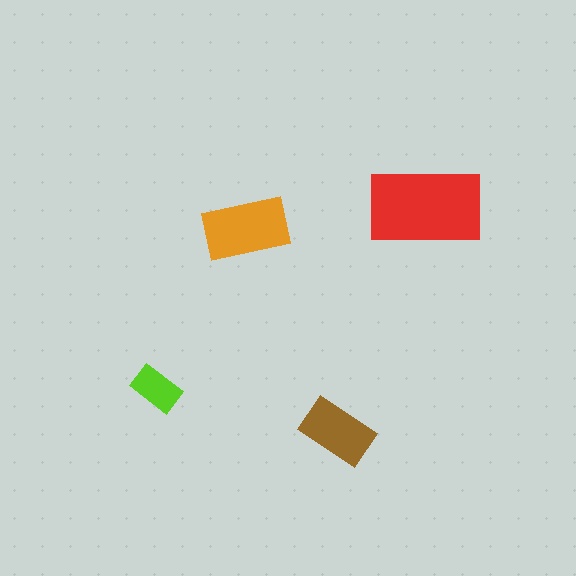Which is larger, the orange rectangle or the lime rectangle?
The orange one.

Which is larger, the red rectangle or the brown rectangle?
The red one.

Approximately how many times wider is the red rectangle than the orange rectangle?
About 1.5 times wider.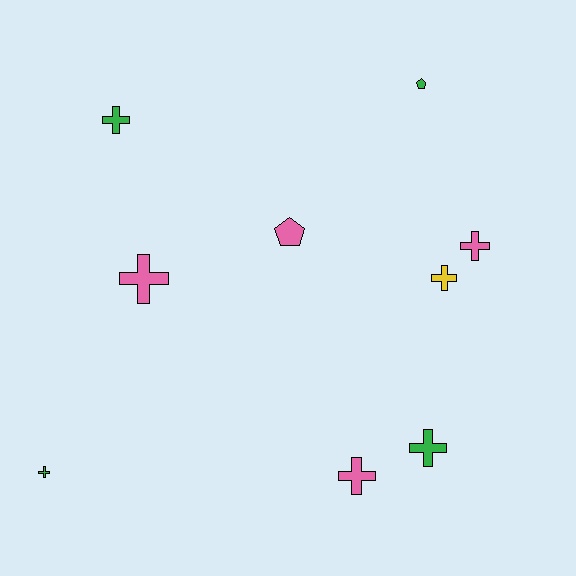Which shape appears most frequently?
Cross, with 7 objects.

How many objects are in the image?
There are 9 objects.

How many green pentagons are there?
There is 1 green pentagon.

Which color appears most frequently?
Green, with 4 objects.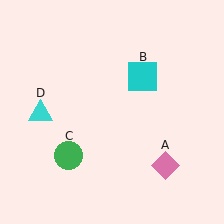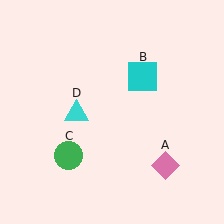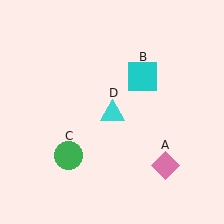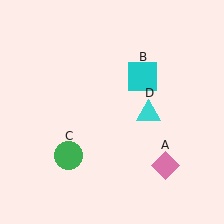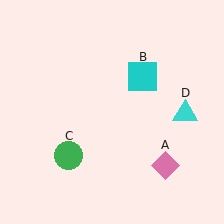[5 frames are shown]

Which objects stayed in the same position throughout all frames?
Pink diamond (object A) and cyan square (object B) and green circle (object C) remained stationary.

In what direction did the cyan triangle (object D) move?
The cyan triangle (object D) moved right.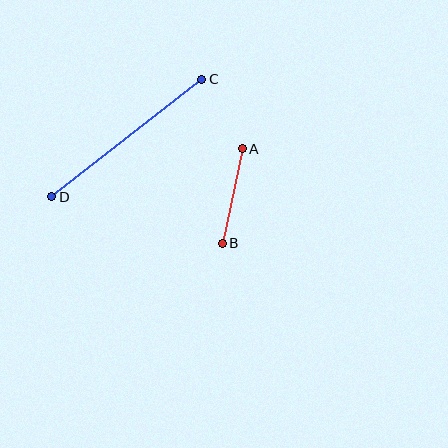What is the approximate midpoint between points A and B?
The midpoint is at approximately (232, 196) pixels.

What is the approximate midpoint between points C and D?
The midpoint is at approximately (127, 138) pixels.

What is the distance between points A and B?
The distance is approximately 97 pixels.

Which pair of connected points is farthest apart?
Points C and D are farthest apart.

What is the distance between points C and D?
The distance is approximately 191 pixels.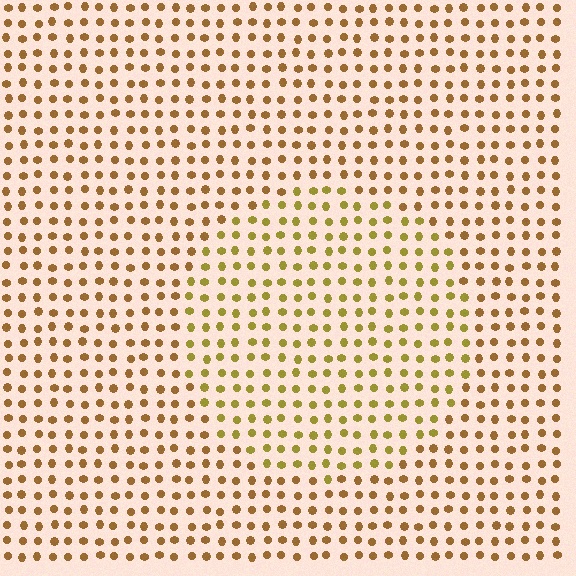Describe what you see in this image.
The image is filled with small brown elements in a uniform arrangement. A circle-shaped region is visible where the elements are tinted to a slightly different hue, forming a subtle color boundary.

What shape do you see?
I see a circle.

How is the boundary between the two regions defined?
The boundary is defined purely by a slight shift in hue (about 25 degrees). Spacing, size, and orientation are identical on both sides.